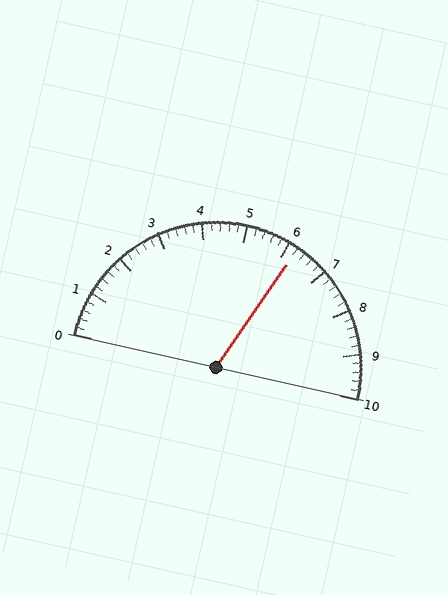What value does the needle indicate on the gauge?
The needle indicates approximately 6.2.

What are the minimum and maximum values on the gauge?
The gauge ranges from 0 to 10.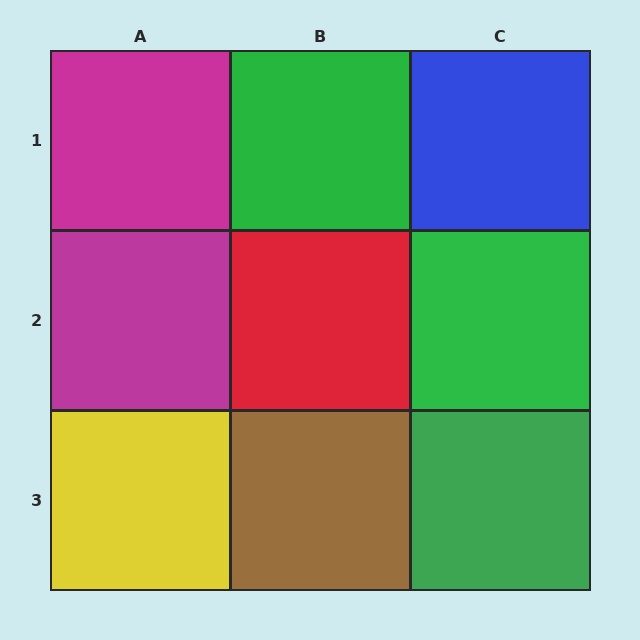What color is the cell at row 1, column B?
Green.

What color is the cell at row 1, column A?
Magenta.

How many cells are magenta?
2 cells are magenta.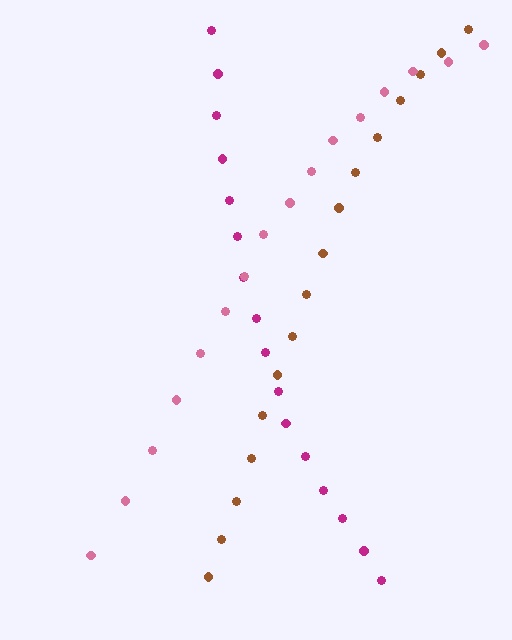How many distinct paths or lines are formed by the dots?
There are 3 distinct paths.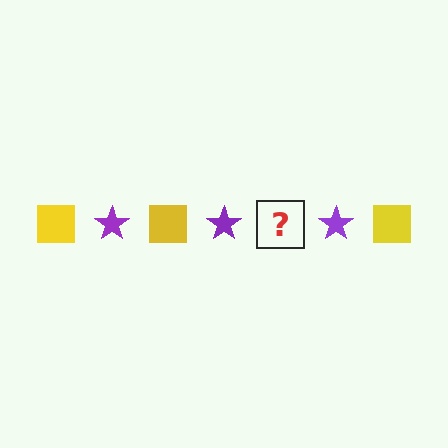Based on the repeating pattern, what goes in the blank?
The blank should be a yellow square.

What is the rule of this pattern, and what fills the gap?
The rule is that the pattern alternates between yellow square and purple star. The gap should be filled with a yellow square.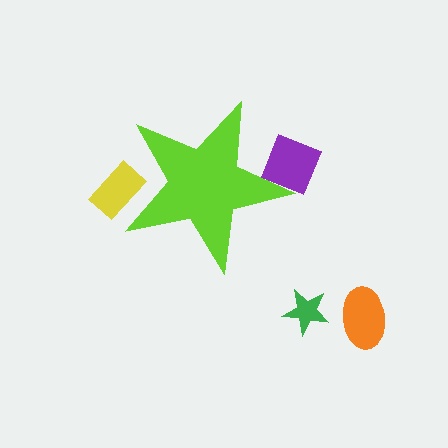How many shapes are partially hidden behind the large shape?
2 shapes are partially hidden.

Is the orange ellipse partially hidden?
No, the orange ellipse is fully visible.